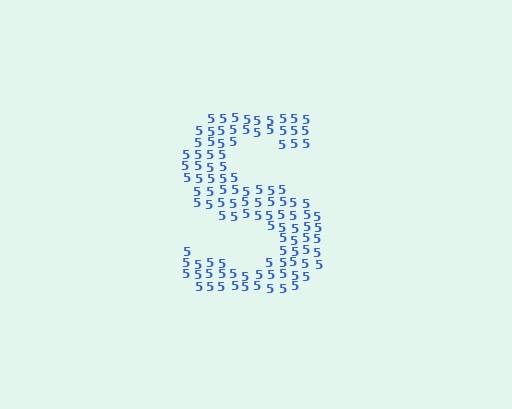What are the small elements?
The small elements are digit 5's.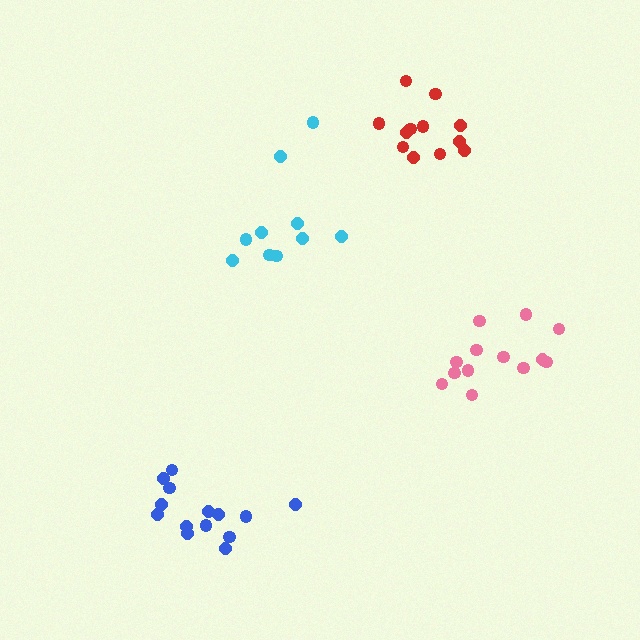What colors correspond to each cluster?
The clusters are colored: blue, cyan, pink, red.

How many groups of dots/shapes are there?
There are 4 groups.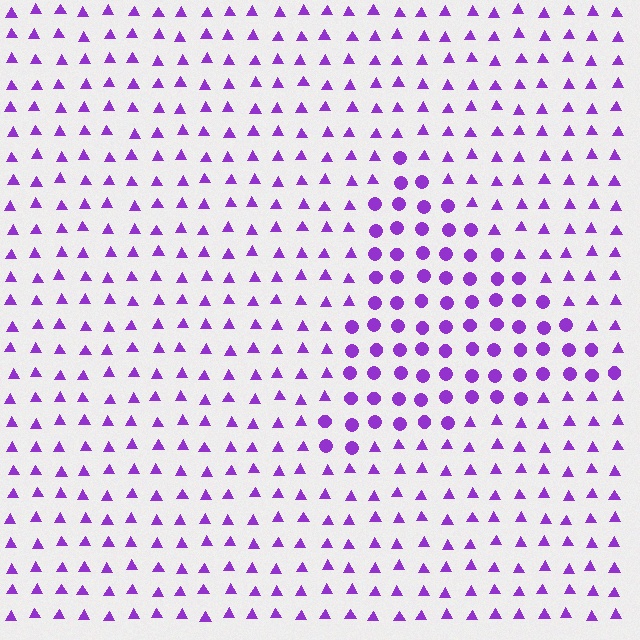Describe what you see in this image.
The image is filled with small purple elements arranged in a uniform grid. A triangle-shaped region contains circles, while the surrounding area contains triangles. The boundary is defined purely by the change in element shape.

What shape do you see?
I see a triangle.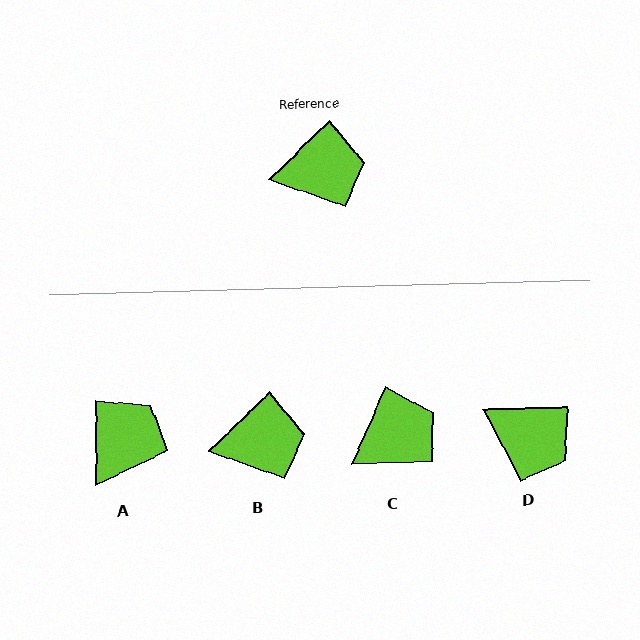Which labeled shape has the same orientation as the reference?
B.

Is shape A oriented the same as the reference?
No, it is off by about 45 degrees.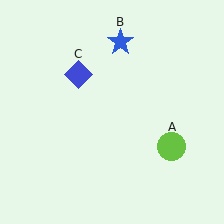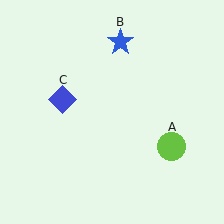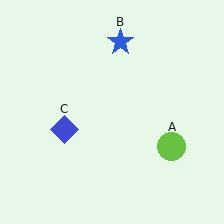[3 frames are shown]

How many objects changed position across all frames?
1 object changed position: blue diamond (object C).